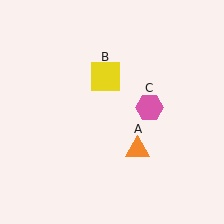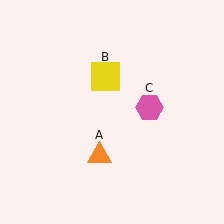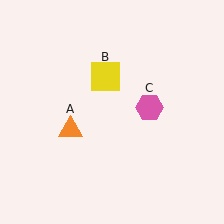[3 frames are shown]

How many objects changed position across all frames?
1 object changed position: orange triangle (object A).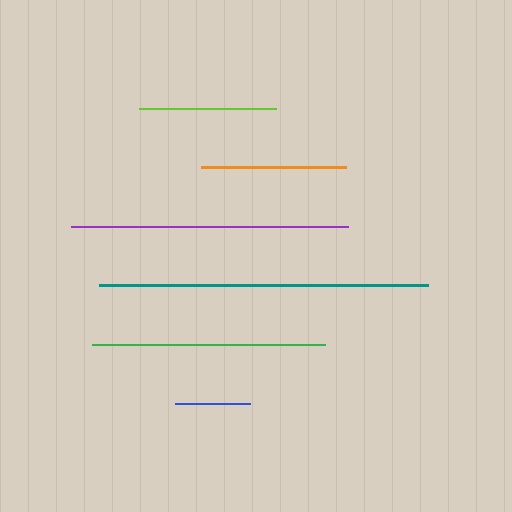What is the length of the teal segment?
The teal segment is approximately 329 pixels long.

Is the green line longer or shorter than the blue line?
The green line is longer than the blue line.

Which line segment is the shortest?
The blue line is the shortest at approximately 75 pixels.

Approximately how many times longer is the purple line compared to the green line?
The purple line is approximately 1.2 times the length of the green line.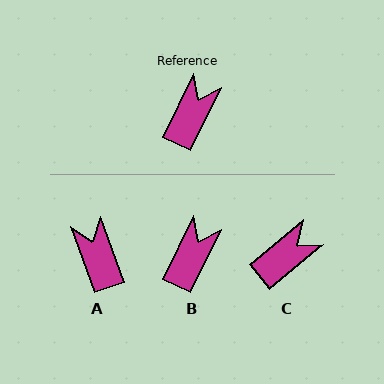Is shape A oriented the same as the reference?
No, it is off by about 45 degrees.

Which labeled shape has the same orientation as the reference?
B.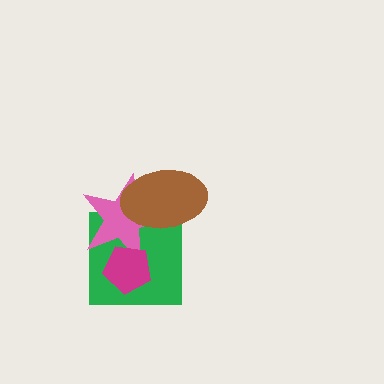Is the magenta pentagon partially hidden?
No, no other shape covers it.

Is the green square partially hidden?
Yes, it is partially covered by another shape.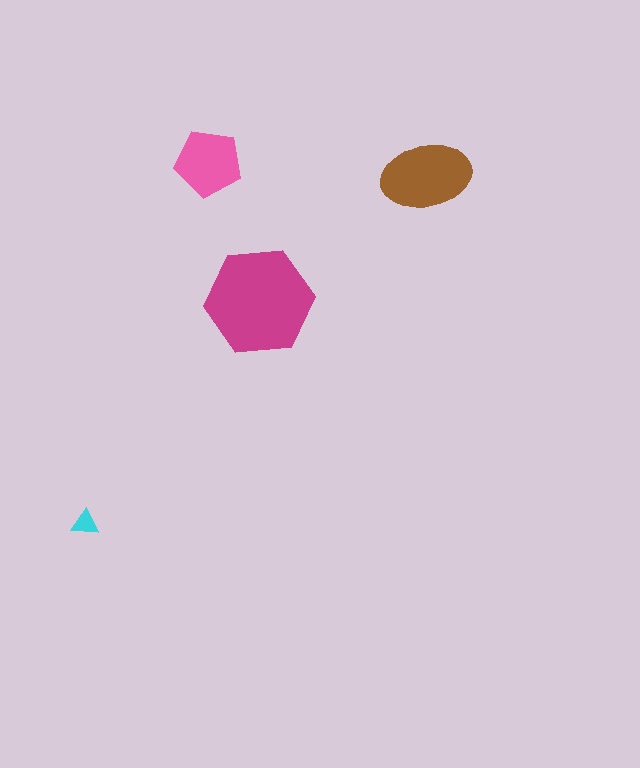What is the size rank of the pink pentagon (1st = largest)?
3rd.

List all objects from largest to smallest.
The magenta hexagon, the brown ellipse, the pink pentagon, the cyan triangle.